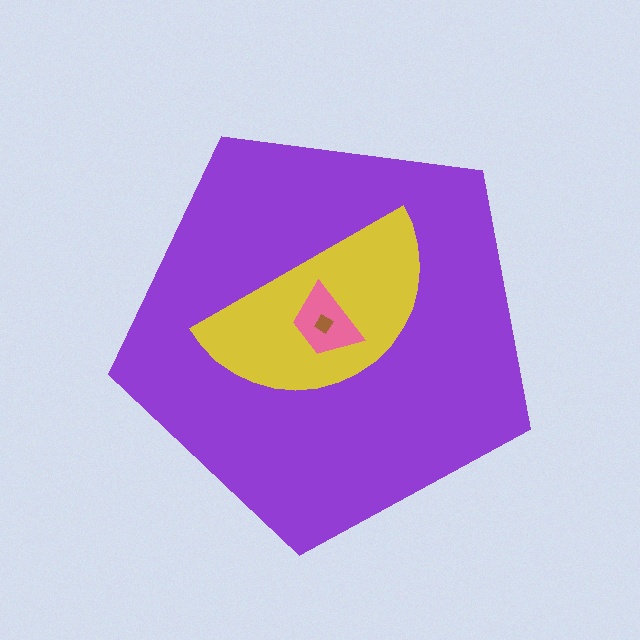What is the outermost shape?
The purple pentagon.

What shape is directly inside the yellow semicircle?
The pink trapezoid.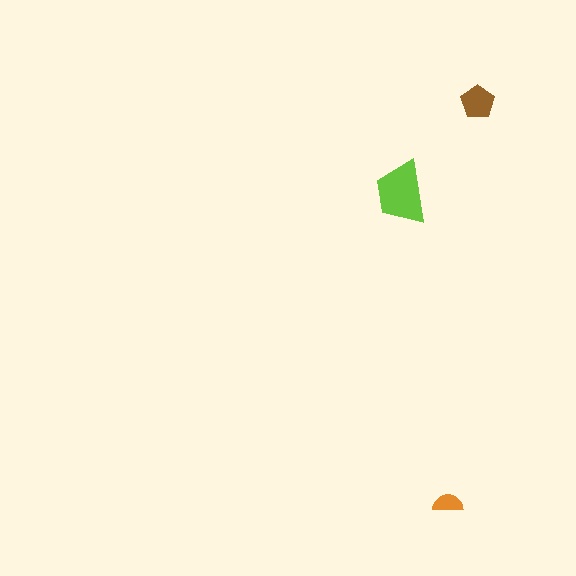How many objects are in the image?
There are 3 objects in the image.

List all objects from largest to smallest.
The lime trapezoid, the brown pentagon, the orange semicircle.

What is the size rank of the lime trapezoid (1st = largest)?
1st.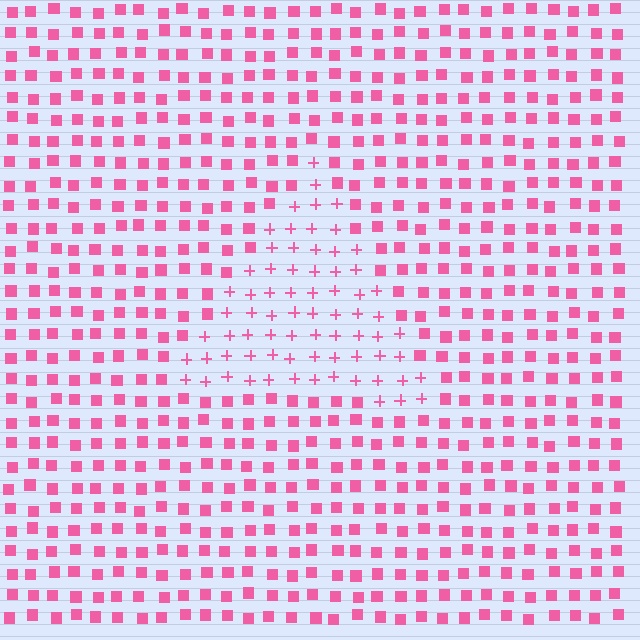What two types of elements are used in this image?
The image uses plus signs inside the triangle region and squares outside it.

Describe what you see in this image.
The image is filled with small pink elements arranged in a uniform grid. A triangle-shaped region contains plus signs, while the surrounding area contains squares. The boundary is defined purely by the change in element shape.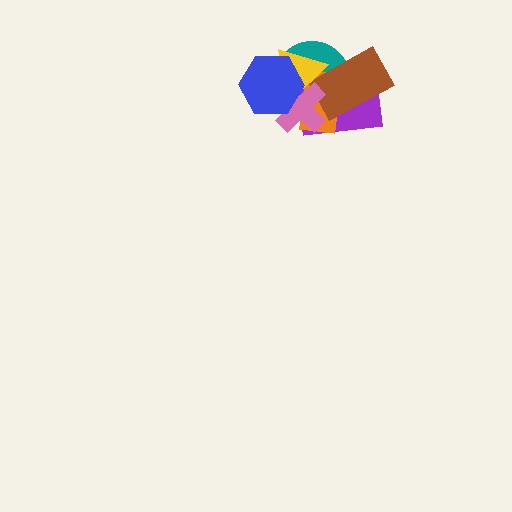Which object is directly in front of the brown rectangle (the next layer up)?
The pink cross is directly in front of the brown rectangle.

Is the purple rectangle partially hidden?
Yes, it is partially covered by another shape.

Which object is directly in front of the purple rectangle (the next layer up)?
The orange rectangle is directly in front of the purple rectangle.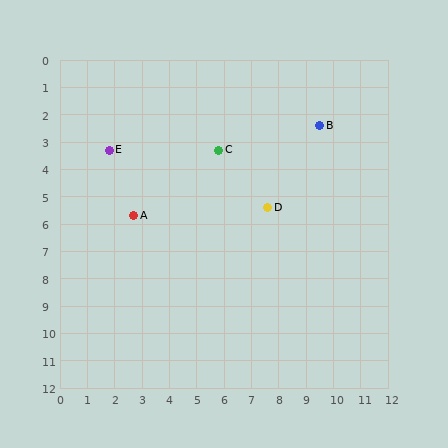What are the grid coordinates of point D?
Point D is at approximately (7.6, 5.4).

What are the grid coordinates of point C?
Point C is at approximately (5.8, 3.3).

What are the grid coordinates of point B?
Point B is at approximately (9.5, 2.4).